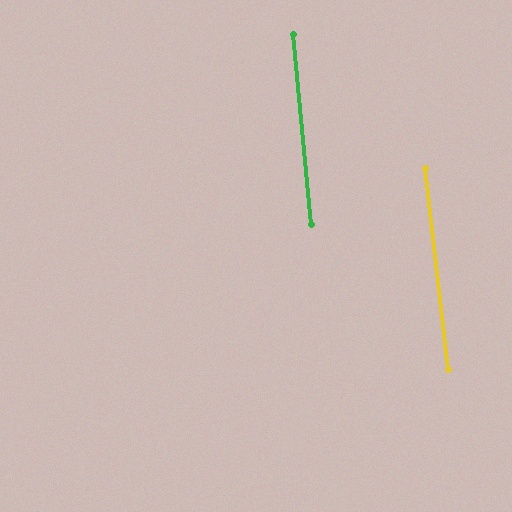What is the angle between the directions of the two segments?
Approximately 1 degree.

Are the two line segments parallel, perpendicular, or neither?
Parallel — their directions differ by only 0.7°.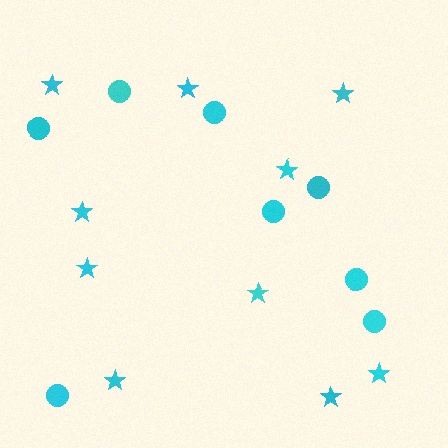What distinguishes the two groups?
There are 2 groups: one group of stars (10) and one group of circles (8).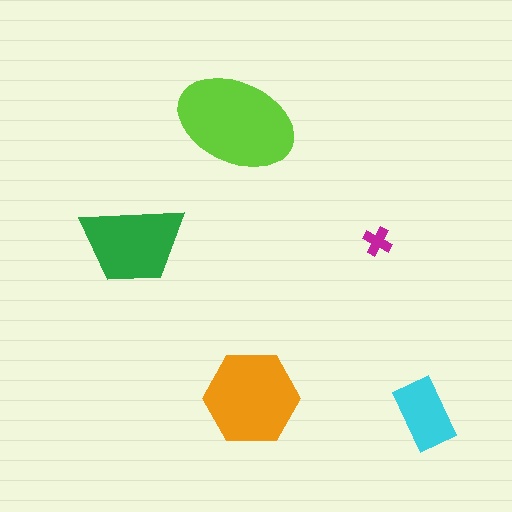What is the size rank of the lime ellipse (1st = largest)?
1st.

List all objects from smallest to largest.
The magenta cross, the cyan rectangle, the green trapezoid, the orange hexagon, the lime ellipse.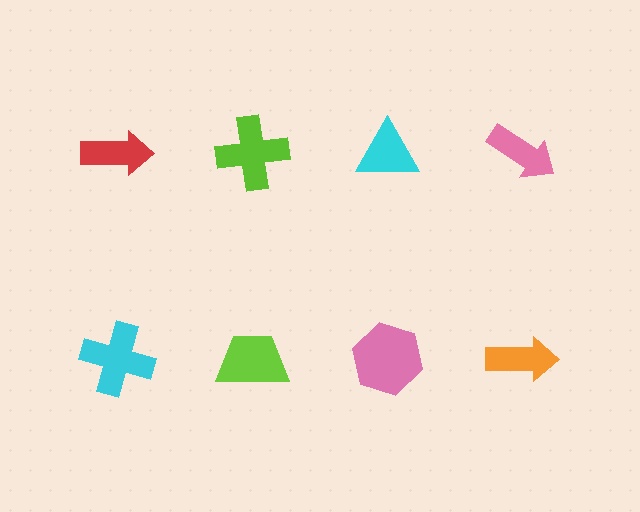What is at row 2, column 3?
A pink hexagon.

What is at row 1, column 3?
A cyan triangle.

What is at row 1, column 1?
A red arrow.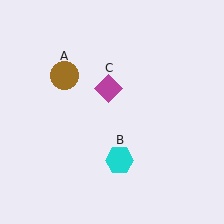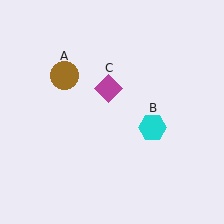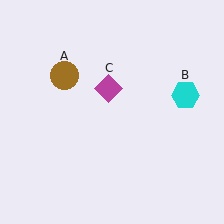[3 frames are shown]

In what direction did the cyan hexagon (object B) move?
The cyan hexagon (object B) moved up and to the right.